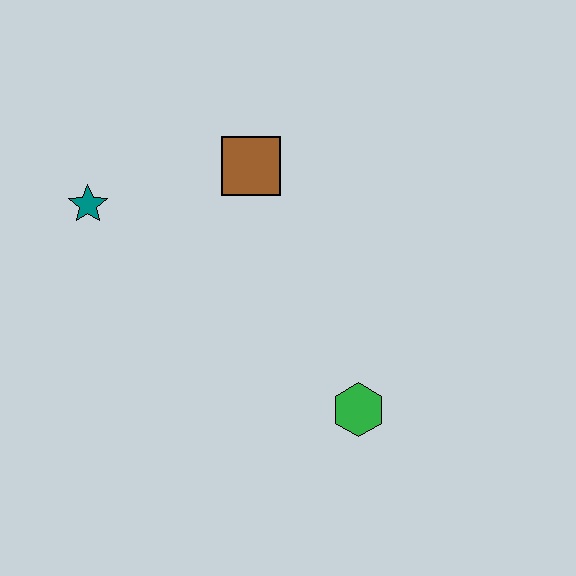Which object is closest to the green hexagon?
The brown square is closest to the green hexagon.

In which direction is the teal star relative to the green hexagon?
The teal star is to the left of the green hexagon.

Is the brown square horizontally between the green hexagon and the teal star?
Yes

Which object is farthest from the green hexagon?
The teal star is farthest from the green hexagon.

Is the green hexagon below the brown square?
Yes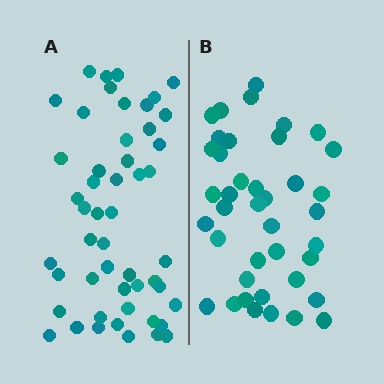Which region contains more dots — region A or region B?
Region A (the left region) has more dots.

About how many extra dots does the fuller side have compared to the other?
Region A has roughly 10 or so more dots than region B.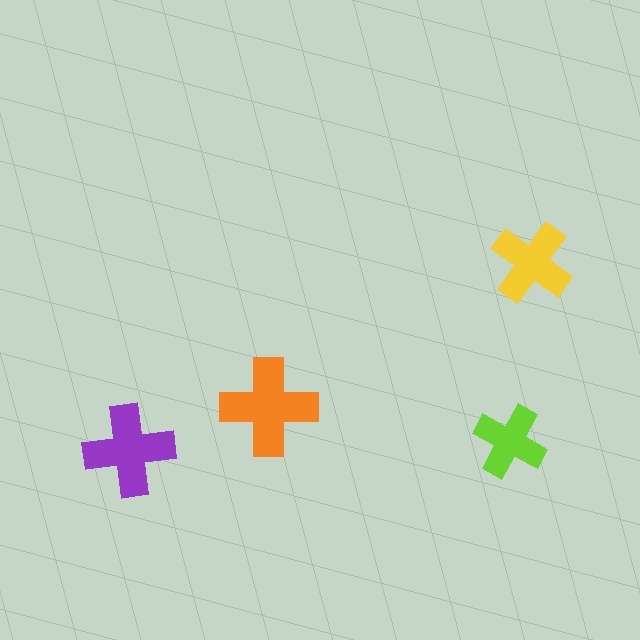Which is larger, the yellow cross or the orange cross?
The orange one.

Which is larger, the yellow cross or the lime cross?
The yellow one.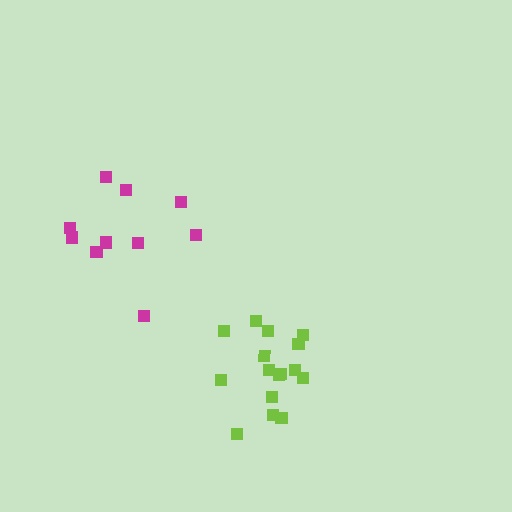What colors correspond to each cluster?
The clusters are colored: magenta, lime.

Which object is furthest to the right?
The lime cluster is rightmost.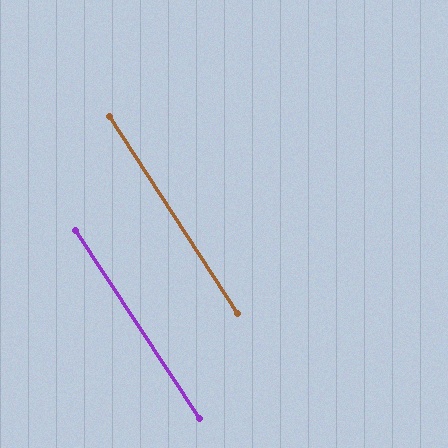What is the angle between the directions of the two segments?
Approximately 0 degrees.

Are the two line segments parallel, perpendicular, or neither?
Parallel — their directions differ by only 0.4°.